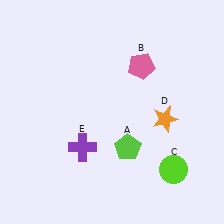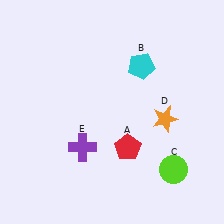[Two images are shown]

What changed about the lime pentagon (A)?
In Image 1, A is lime. In Image 2, it changed to red.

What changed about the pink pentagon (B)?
In Image 1, B is pink. In Image 2, it changed to cyan.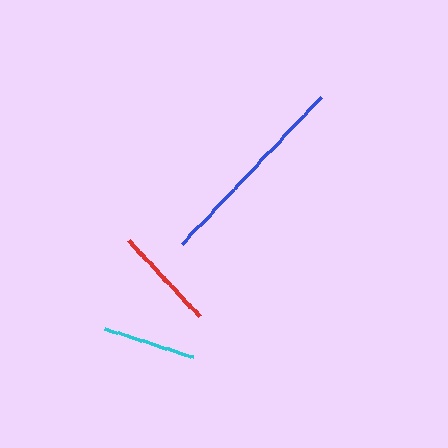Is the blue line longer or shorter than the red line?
The blue line is longer than the red line.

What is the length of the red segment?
The red segment is approximately 105 pixels long.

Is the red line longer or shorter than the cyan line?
The red line is longer than the cyan line.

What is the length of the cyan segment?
The cyan segment is approximately 94 pixels long.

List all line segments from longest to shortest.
From longest to shortest: blue, red, cyan.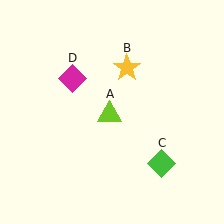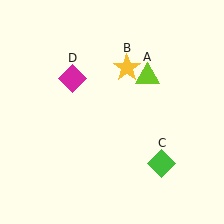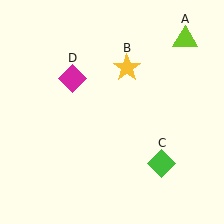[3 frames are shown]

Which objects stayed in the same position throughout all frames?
Yellow star (object B) and green diamond (object C) and magenta diamond (object D) remained stationary.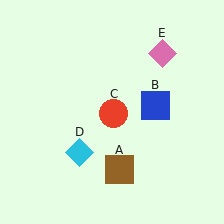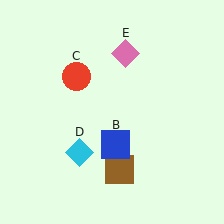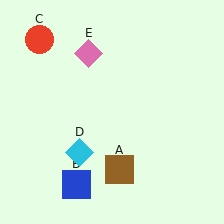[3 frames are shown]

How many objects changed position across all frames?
3 objects changed position: blue square (object B), red circle (object C), pink diamond (object E).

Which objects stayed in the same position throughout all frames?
Brown square (object A) and cyan diamond (object D) remained stationary.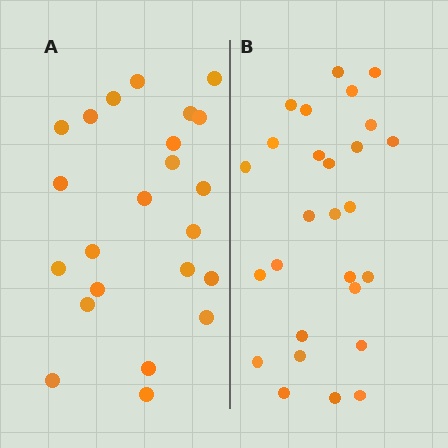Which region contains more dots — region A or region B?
Region B (the right region) has more dots.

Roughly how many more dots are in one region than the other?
Region B has about 4 more dots than region A.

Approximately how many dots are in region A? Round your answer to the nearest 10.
About 20 dots. (The exact count is 23, which rounds to 20.)